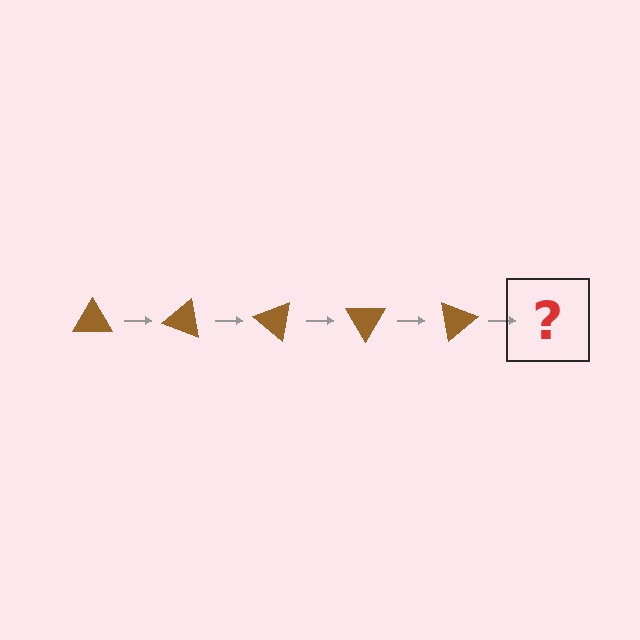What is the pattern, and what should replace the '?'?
The pattern is that the triangle rotates 20 degrees each step. The '?' should be a brown triangle rotated 100 degrees.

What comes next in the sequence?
The next element should be a brown triangle rotated 100 degrees.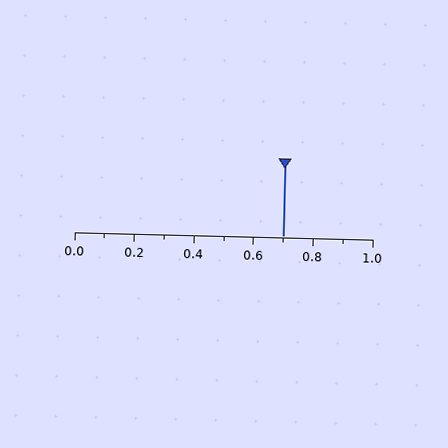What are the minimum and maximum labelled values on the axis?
The axis runs from 0.0 to 1.0.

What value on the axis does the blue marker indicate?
The marker indicates approximately 0.7.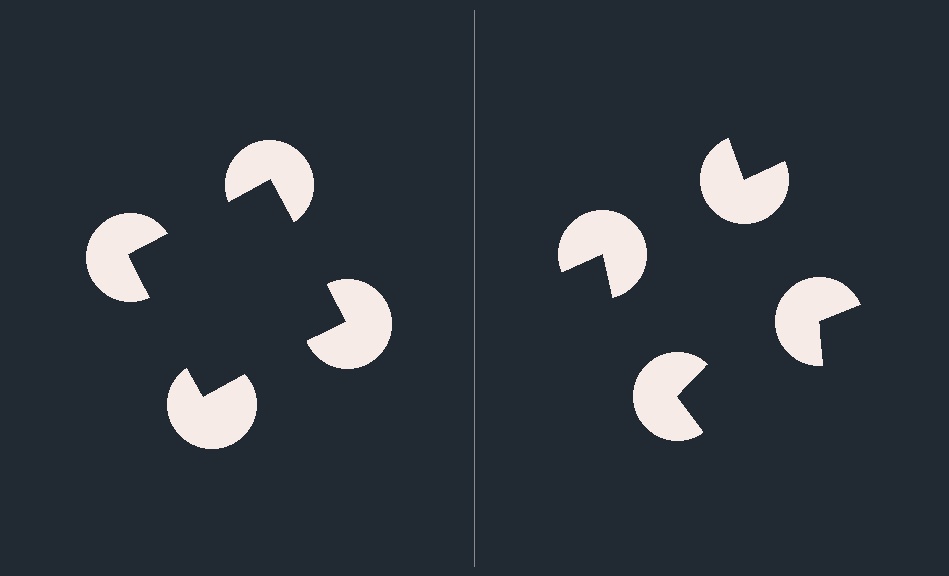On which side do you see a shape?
An illusory square appears on the left side. On the right side the wedge cuts are rotated, so no coherent shape forms.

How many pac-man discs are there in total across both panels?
8 — 4 on each side.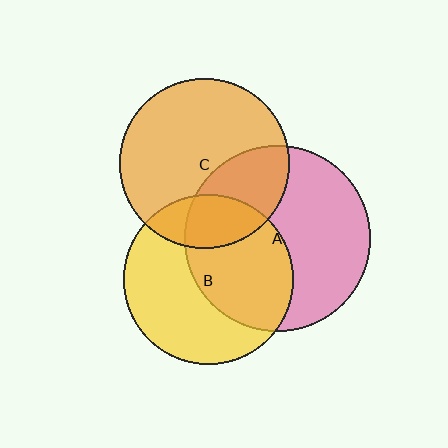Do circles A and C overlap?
Yes.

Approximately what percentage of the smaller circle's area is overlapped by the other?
Approximately 35%.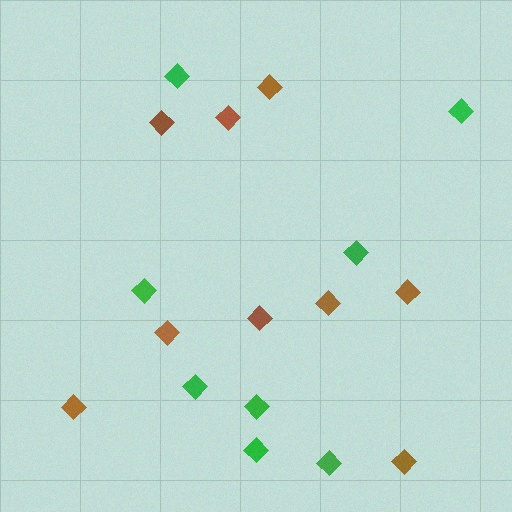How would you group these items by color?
There are 2 groups: one group of green diamonds (8) and one group of brown diamonds (9).